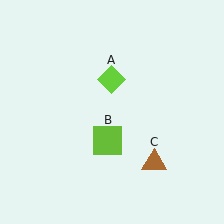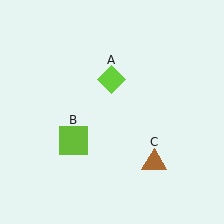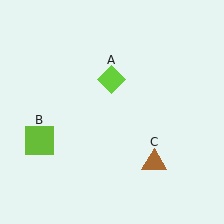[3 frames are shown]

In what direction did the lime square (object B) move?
The lime square (object B) moved left.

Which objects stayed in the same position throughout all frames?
Lime diamond (object A) and brown triangle (object C) remained stationary.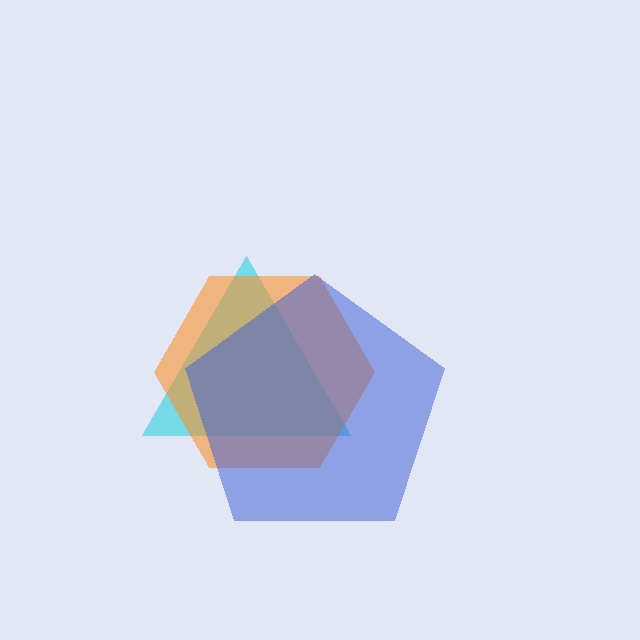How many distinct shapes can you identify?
There are 3 distinct shapes: a cyan triangle, an orange hexagon, a blue pentagon.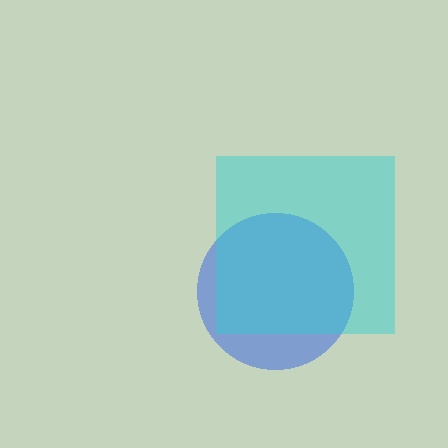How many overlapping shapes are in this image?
There are 2 overlapping shapes in the image.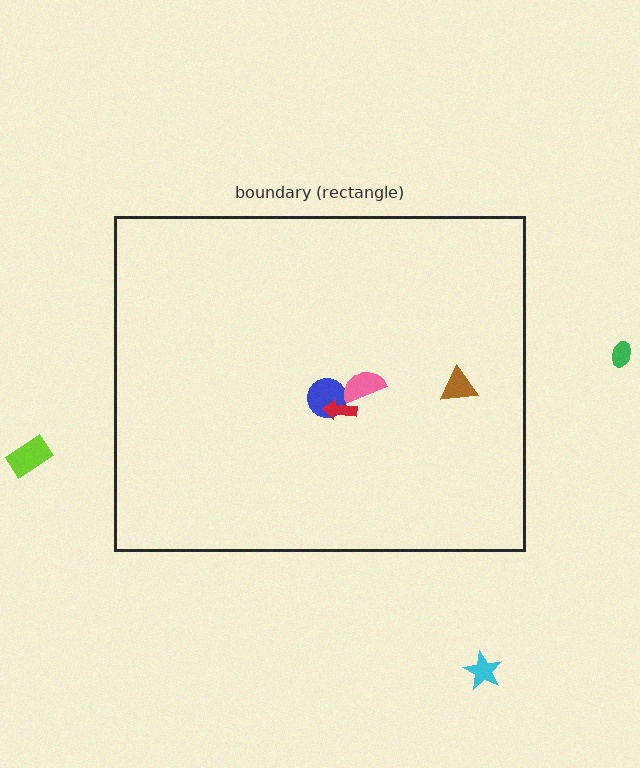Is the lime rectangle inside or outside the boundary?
Outside.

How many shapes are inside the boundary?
4 inside, 3 outside.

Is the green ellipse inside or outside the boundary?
Outside.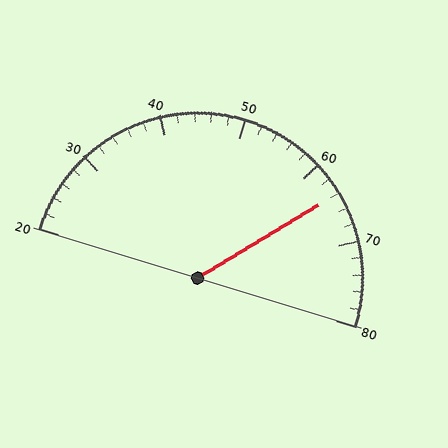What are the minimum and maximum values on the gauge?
The gauge ranges from 20 to 80.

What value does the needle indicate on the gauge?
The needle indicates approximately 64.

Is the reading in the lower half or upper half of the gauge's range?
The reading is in the upper half of the range (20 to 80).